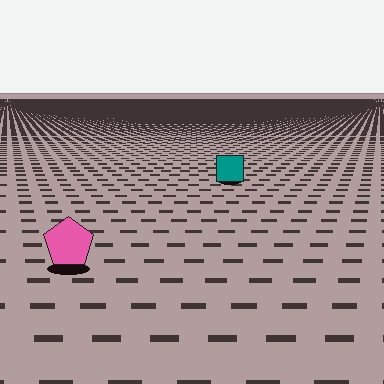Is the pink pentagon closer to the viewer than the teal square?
Yes. The pink pentagon is closer — you can tell from the texture gradient: the ground texture is coarser near it.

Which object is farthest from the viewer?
The teal square is farthest from the viewer. It appears smaller and the ground texture around it is denser.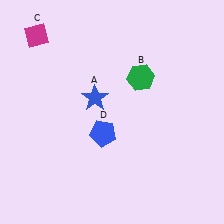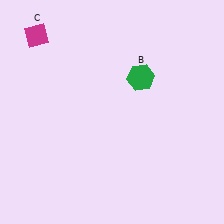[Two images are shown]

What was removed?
The blue star (A), the blue pentagon (D) were removed in Image 2.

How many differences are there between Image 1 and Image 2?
There are 2 differences between the two images.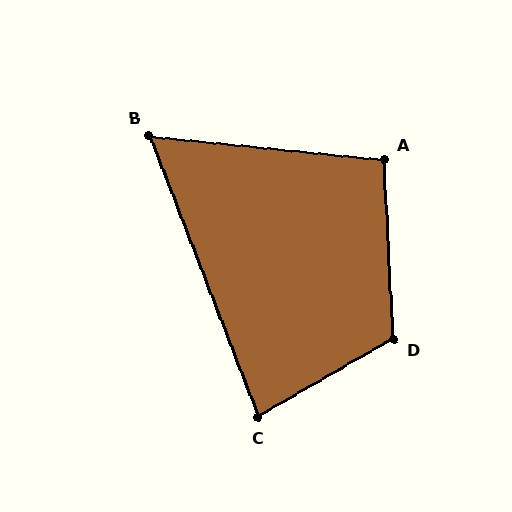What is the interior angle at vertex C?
Approximately 81 degrees (acute).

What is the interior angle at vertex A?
Approximately 99 degrees (obtuse).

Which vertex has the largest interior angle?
D, at approximately 117 degrees.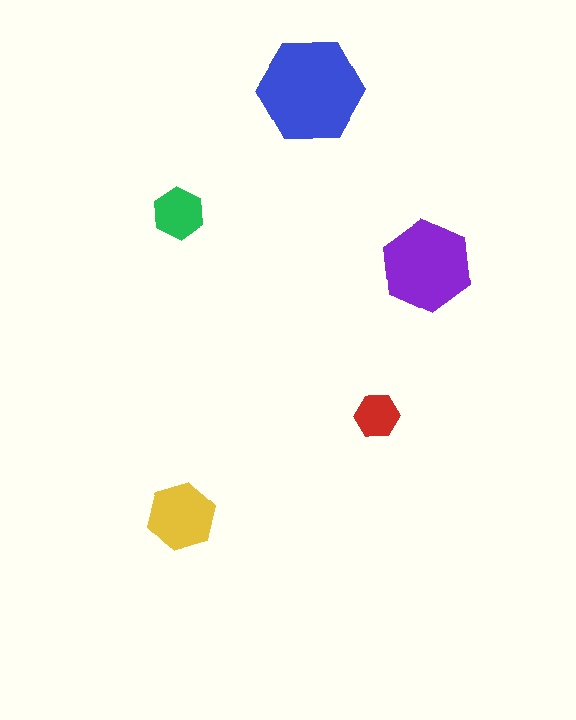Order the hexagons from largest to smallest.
the blue one, the purple one, the yellow one, the green one, the red one.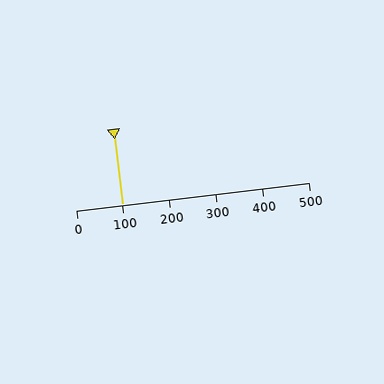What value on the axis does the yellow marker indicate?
The marker indicates approximately 100.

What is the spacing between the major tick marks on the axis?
The major ticks are spaced 100 apart.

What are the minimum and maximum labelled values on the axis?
The axis runs from 0 to 500.